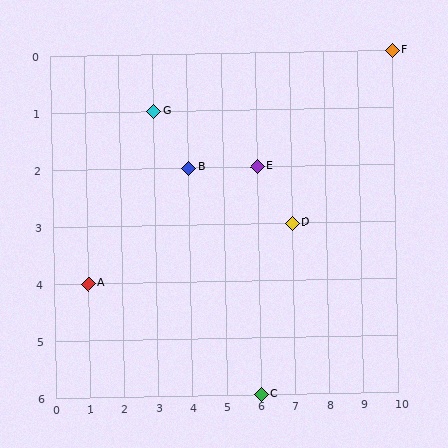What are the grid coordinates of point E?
Point E is at grid coordinates (6, 2).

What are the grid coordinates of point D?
Point D is at grid coordinates (7, 3).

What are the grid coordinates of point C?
Point C is at grid coordinates (6, 6).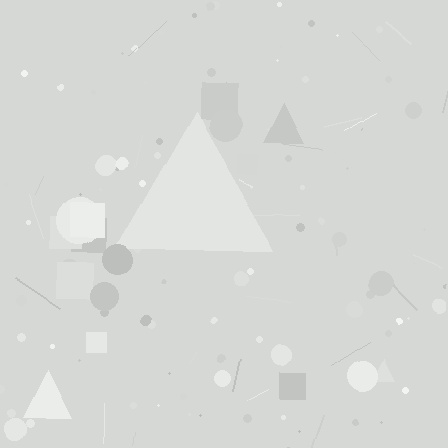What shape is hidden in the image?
A triangle is hidden in the image.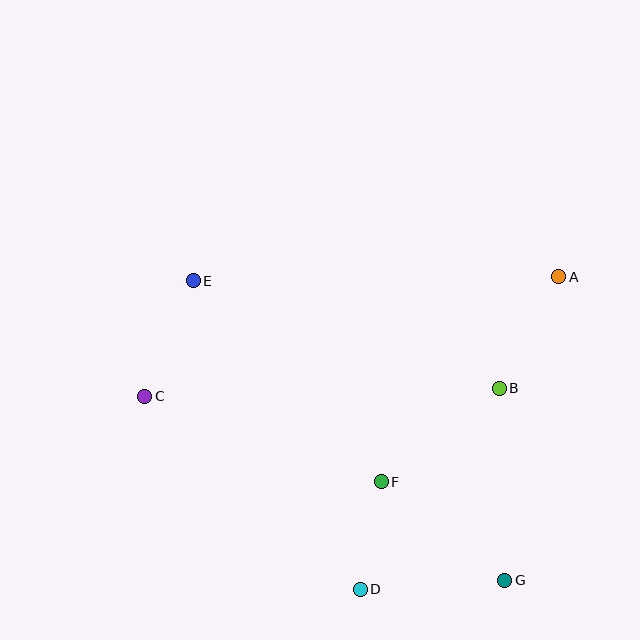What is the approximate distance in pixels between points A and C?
The distance between A and C is approximately 431 pixels.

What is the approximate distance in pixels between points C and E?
The distance between C and E is approximately 126 pixels.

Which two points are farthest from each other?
Points E and G are farthest from each other.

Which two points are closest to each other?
Points D and F are closest to each other.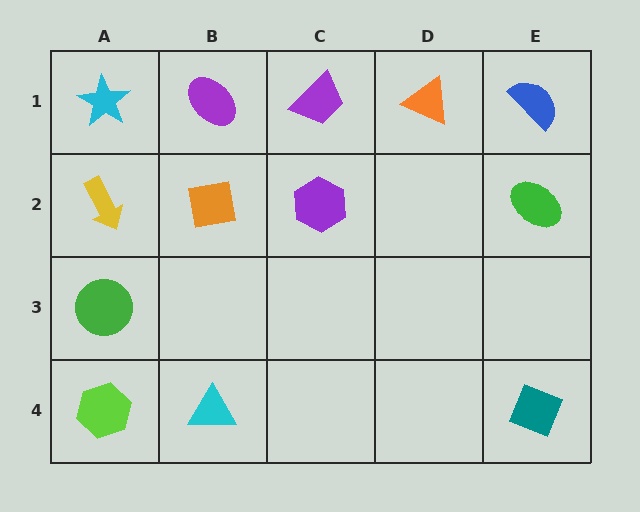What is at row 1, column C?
A purple trapezoid.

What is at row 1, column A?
A cyan star.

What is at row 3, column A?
A green circle.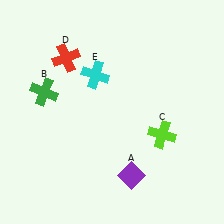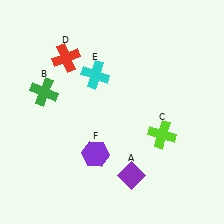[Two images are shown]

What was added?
A purple hexagon (F) was added in Image 2.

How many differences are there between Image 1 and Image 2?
There is 1 difference between the two images.